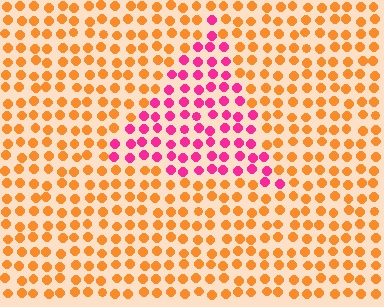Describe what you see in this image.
The image is filled with small orange elements in a uniform arrangement. A triangle-shaped region is visible where the elements are tinted to a slightly different hue, forming a subtle color boundary.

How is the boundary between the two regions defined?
The boundary is defined purely by a slight shift in hue (about 61 degrees). Spacing, size, and orientation are identical on both sides.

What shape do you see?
I see a triangle.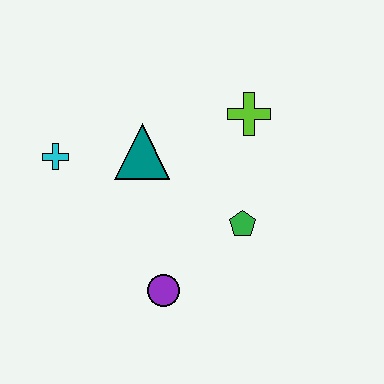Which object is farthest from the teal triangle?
The purple circle is farthest from the teal triangle.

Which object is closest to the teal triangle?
The cyan cross is closest to the teal triangle.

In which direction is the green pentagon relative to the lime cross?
The green pentagon is below the lime cross.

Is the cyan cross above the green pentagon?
Yes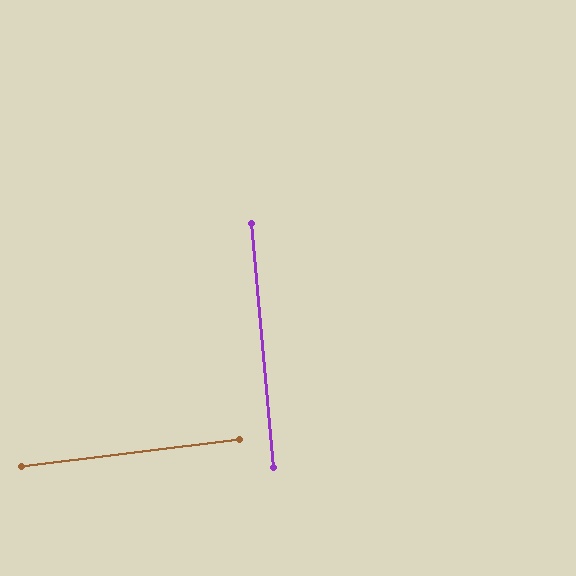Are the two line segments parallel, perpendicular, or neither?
Perpendicular — they meet at approximately 88°.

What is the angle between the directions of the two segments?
Approximately 88 degrees.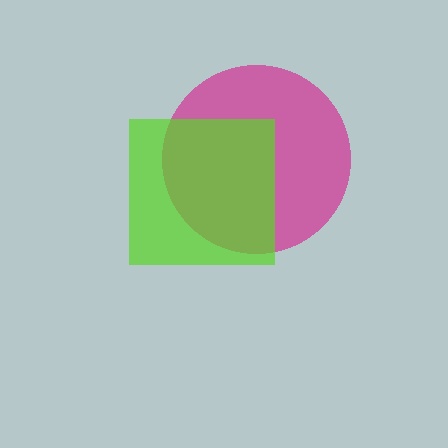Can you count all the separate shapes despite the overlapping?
Yes, there are 2 separate shapes.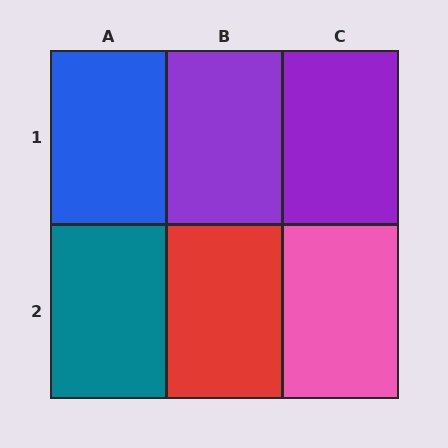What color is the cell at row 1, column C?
Purple.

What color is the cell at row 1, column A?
Blue.